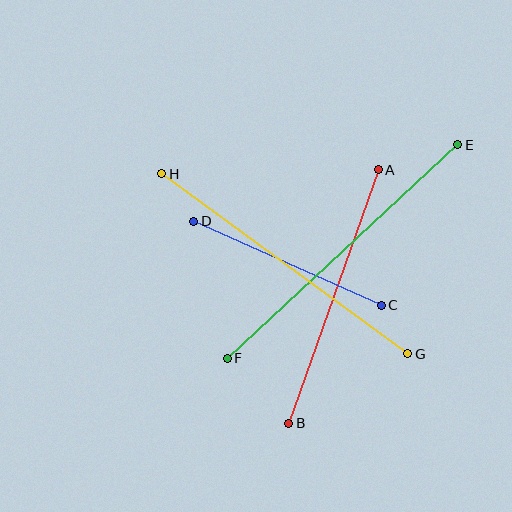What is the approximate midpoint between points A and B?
The midpoint is at approximately (334, 296) pixels.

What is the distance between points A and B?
The distance is approximately 269 pixels.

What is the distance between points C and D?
The distance is approximately 205 pixels.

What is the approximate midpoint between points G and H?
The midpoint is at approximately (285, 264) pixels.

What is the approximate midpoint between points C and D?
The midpoint is at approximately (288, 263) pixels.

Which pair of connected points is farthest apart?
Points E and F are farthest apart.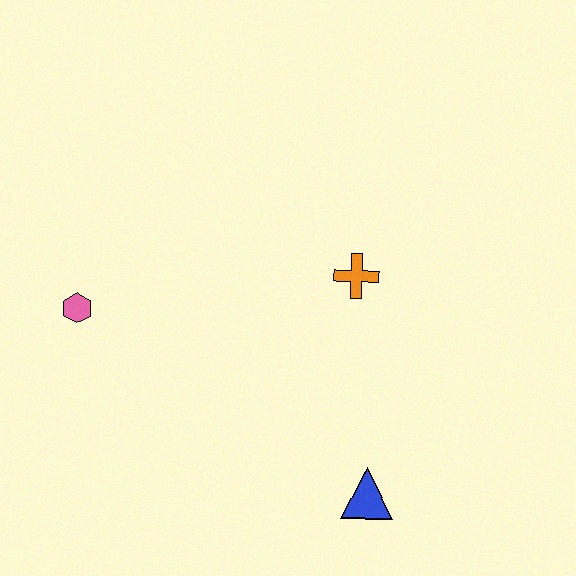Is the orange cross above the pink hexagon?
Yes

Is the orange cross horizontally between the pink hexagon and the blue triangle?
Yes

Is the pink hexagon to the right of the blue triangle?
No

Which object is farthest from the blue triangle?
The pink hexagon is farthest from the blue triangle.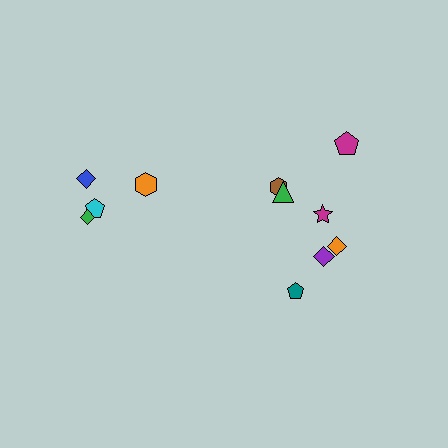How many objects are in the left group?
There are 4 objects.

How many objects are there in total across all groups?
There are 11 objects.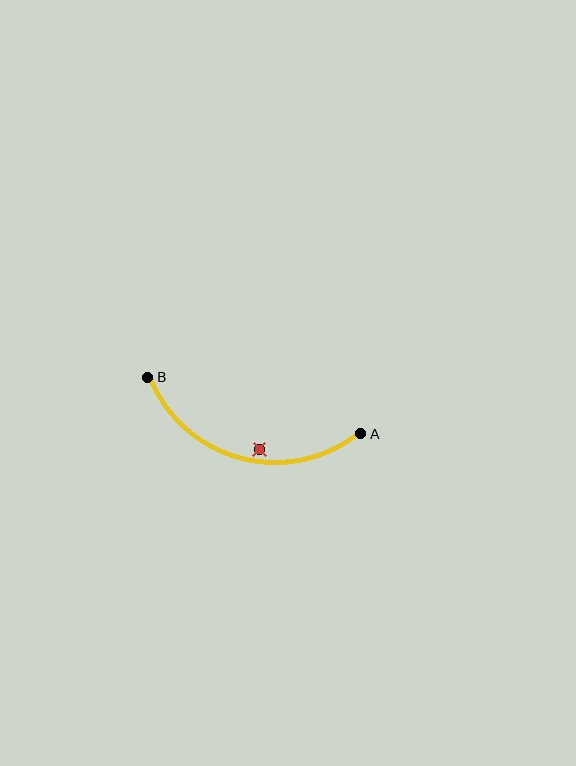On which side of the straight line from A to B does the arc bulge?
The arc bulges below the straight line connecting A and B.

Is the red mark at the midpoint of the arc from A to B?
No — the red mark does not lie on the arc at all. It sits slightly inside the curve.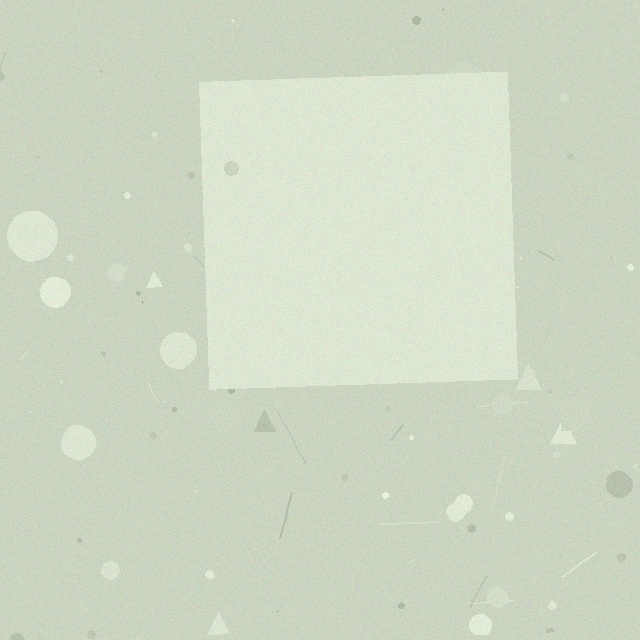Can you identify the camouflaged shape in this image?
The camouflaged shape is a square.